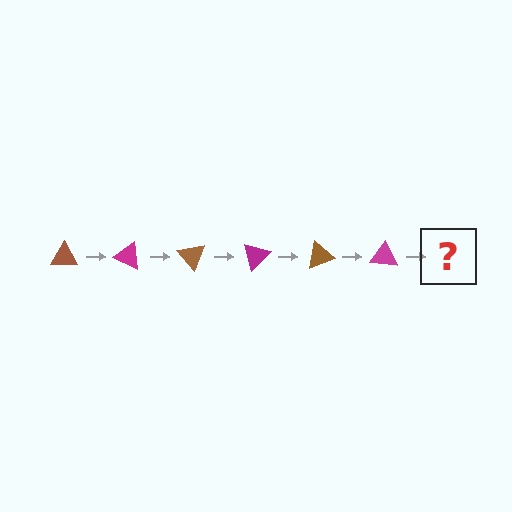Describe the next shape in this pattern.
It should be a brown triangle, rotated 150 degrees from the start.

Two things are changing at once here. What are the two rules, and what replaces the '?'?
The two rules are that it rotates 25 degrees each step and the color cycles through brown and magenta. The '?' should be a brown triangle, rotated 150 degrees from the start.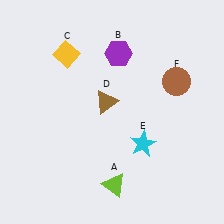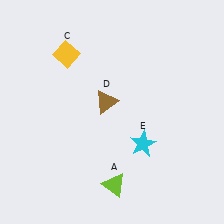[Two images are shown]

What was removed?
The purple hexagon (B), the brown circle (F) were removed in Image 2.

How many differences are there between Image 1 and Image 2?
There are 2 differences between the two images.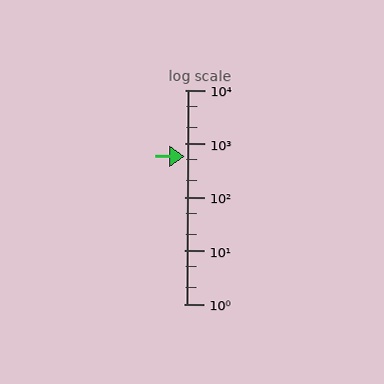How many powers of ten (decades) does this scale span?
The scale spans 4 decades, from 1 to 10000.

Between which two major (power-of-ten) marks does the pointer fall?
The pointer is between 100 and 1000.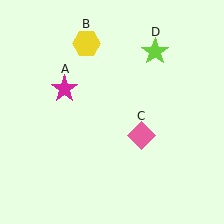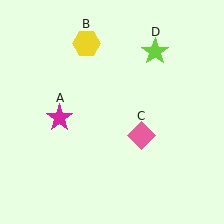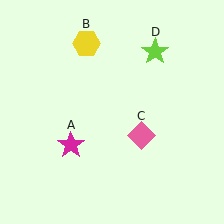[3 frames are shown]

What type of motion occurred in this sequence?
The magenta star (object A) rotated counterclockwise around the center of the scene.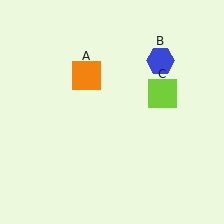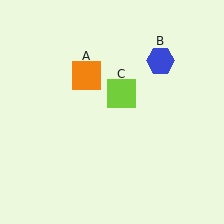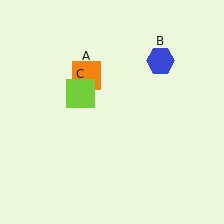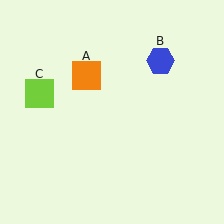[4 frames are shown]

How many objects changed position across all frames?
1 object changed position: lime square (object C).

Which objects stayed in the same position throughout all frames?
Orange square (object A) and blue hexagon (object B) remained stationary.